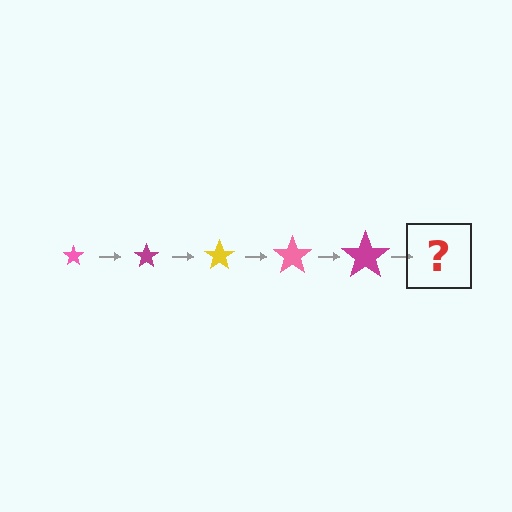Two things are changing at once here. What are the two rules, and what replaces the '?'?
The two rules are that the star grows larger each step and the color cycles through pink, magenta, and yellow. The '?' should be a yellow star, larger than the previous one.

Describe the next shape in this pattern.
It should be a yellow star, larger than the previous one.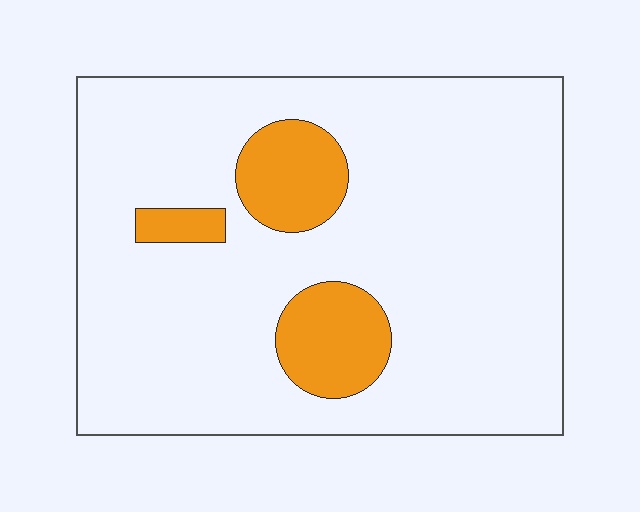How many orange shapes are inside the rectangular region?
3.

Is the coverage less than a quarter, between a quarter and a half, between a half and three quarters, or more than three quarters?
Less than a quarter.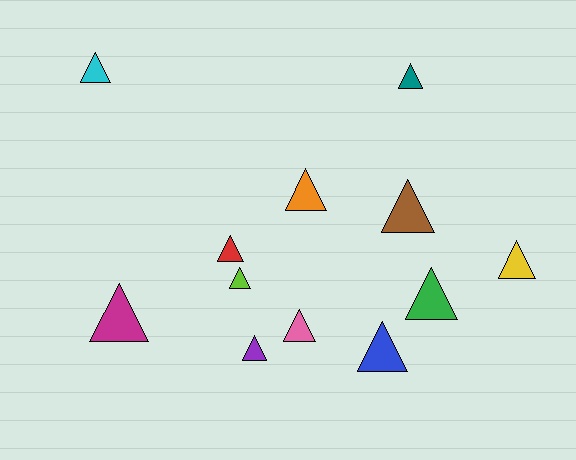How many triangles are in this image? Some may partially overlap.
There are 12 triangles.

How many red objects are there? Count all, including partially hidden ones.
There is 1 red object.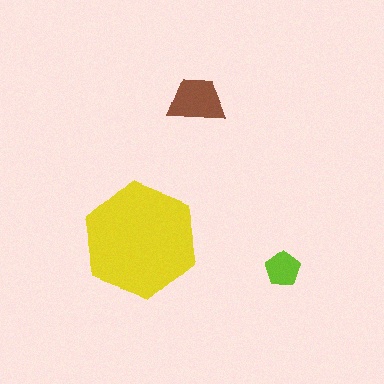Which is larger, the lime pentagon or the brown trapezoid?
The brown trapezoid.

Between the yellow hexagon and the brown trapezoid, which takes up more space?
The yellow hexagon.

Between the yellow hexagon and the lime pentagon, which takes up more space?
The yellow hexagon.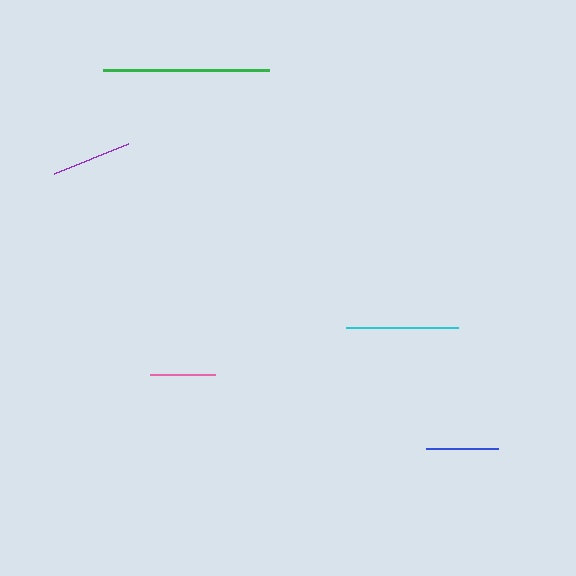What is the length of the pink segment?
The pink segment is approximately 65 pixels long.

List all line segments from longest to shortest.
From longest to shortest: green, cyan, purple, blue, pink.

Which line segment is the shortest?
The pink line is the shortest at approximately 65 pixels.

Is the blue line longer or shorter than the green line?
The green line is longer than the blue line.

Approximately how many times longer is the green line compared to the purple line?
The green line is approximately 2.1 times the length of the purple line.